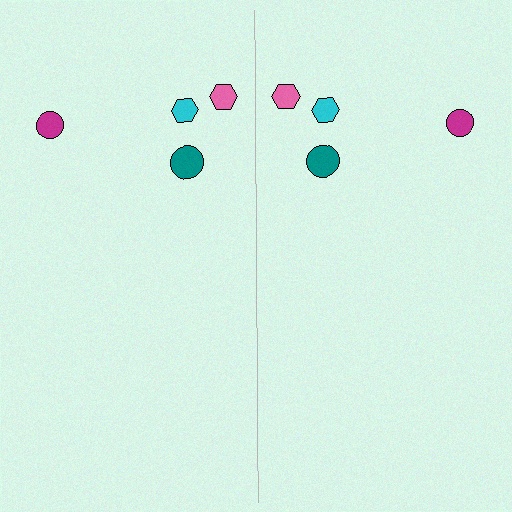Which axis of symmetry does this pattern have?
The pattern has a vertical axis of symmetry running through the center of the image.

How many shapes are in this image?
There are 8 shapes in this image.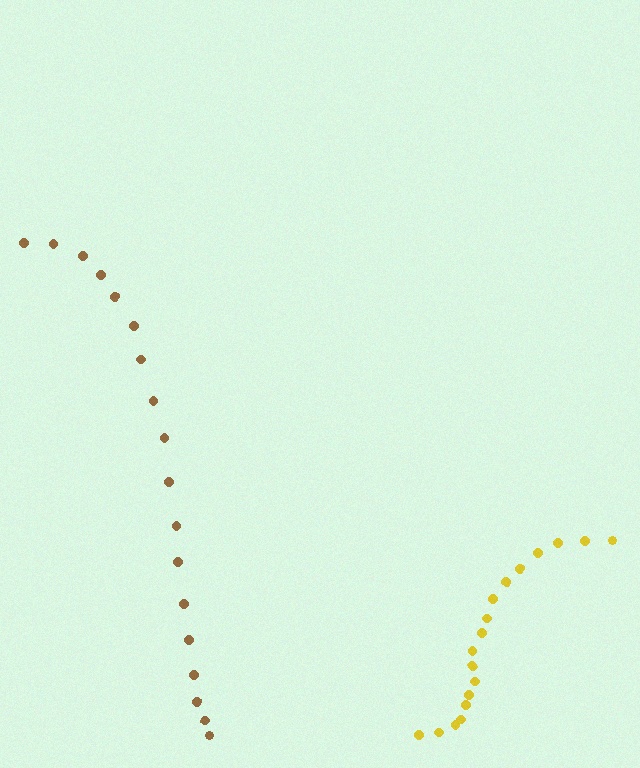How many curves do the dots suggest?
There are 2 distinct paths.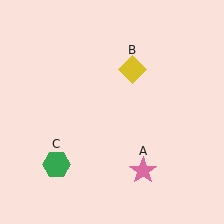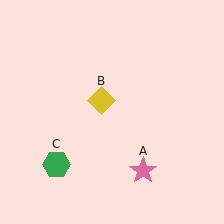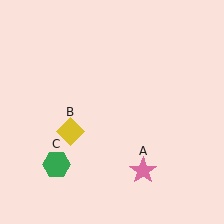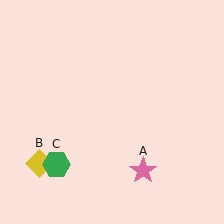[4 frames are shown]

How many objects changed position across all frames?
1 object changed position: yellow diamond (object B).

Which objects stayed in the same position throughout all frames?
Pink star (object A) and green hexagon (object C) remained stationary.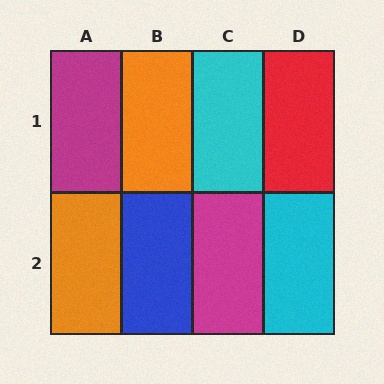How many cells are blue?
1 cell is blue.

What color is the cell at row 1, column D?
Red.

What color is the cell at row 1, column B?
Orange.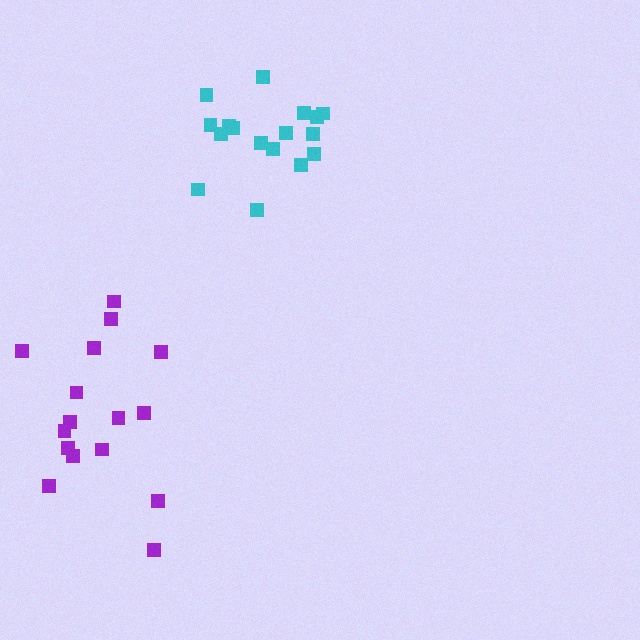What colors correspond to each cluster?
The clusters are colored: purple, cyan.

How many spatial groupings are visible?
There are 2 spatial groupings.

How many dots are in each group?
Group 1: 16 dots, Group 2: 17 dots (33 total).